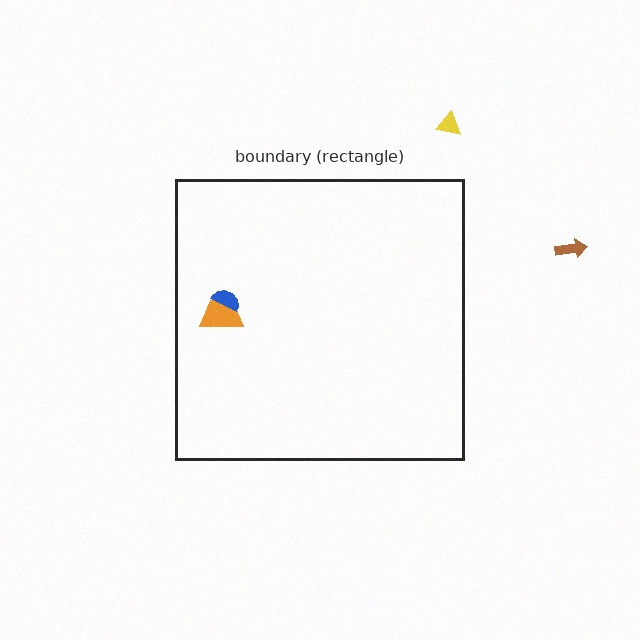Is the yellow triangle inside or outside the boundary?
Outside.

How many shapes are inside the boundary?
2 inside, 2 outside.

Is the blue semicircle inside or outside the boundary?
Inside.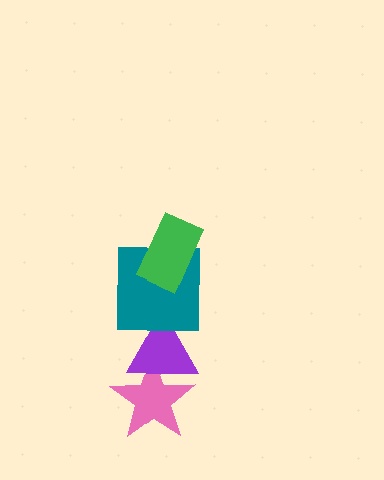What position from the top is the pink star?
The pink star is 4th from the top.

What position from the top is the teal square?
The teal square is 2nd from the top.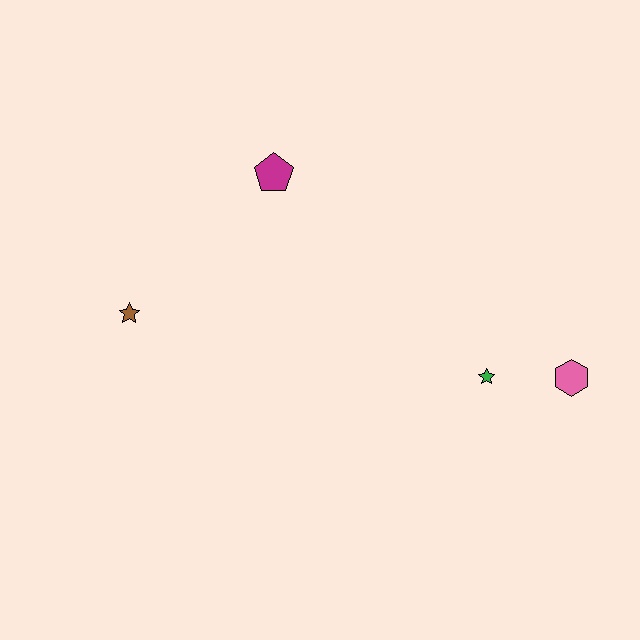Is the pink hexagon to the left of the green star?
No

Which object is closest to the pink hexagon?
The green star is closest to the pink hexagon.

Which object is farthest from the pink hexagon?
The brown star is farthest from the pink hexagon.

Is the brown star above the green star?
Yes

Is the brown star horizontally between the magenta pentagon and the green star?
No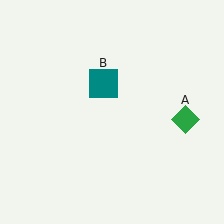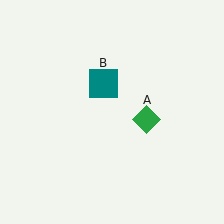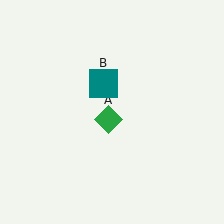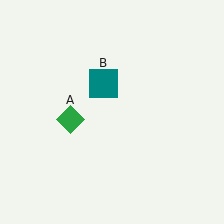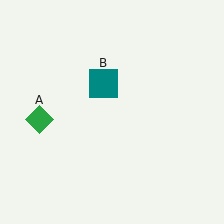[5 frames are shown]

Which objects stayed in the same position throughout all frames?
Teal square (object B) remained stationary.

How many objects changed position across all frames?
1 object changed position: green diamond (object A).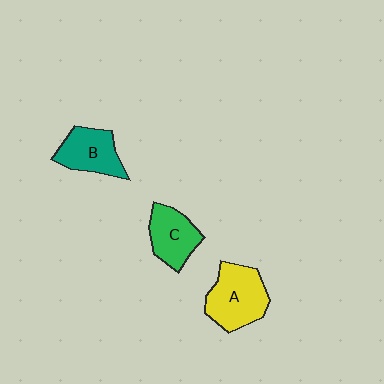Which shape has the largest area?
Shape A (yellow).